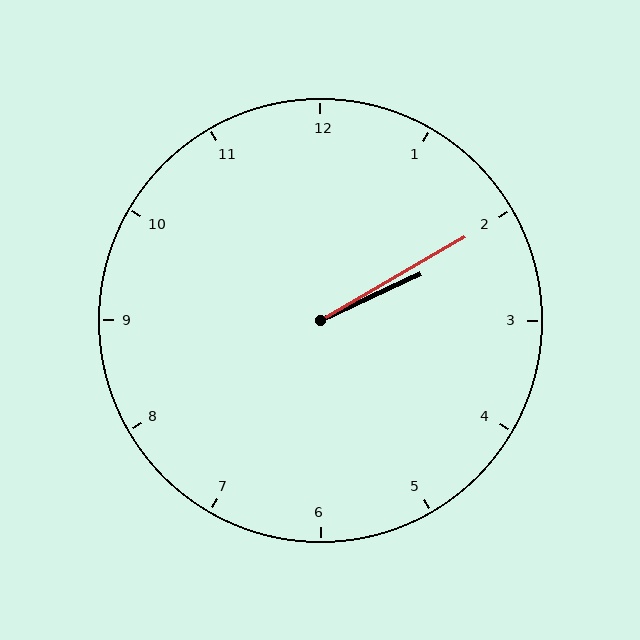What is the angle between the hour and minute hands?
Approximately 5 degrees.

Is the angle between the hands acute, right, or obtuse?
It is acute.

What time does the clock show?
2:10.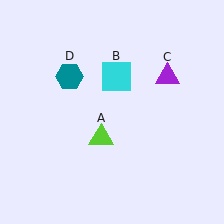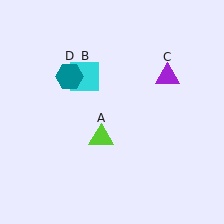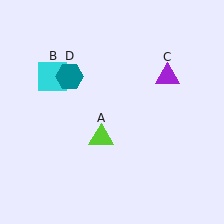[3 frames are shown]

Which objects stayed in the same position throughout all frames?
Lime triangle (object A) and purple triangle (object C) and teal hexagon (object D) remained stationary.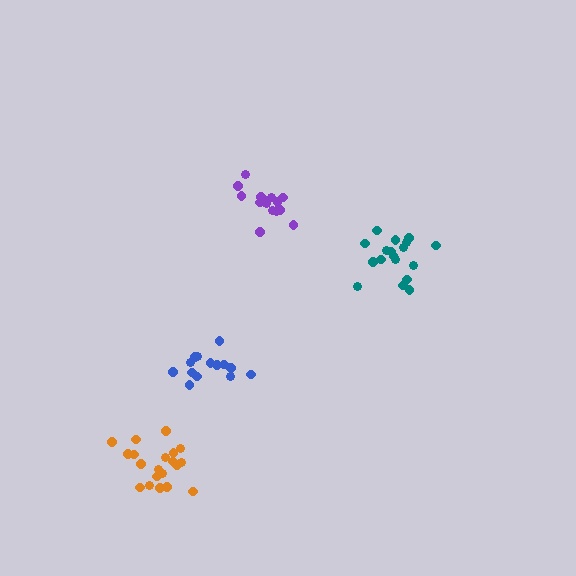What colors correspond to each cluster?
The clusters are colored: teal, blue, orange, purple.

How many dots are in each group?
Group 1: 18 dots, Group 2: 14 dots, Group 3: 20 dots, Group 4: 15 dots (67 total).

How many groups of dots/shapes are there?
There are 4 groups.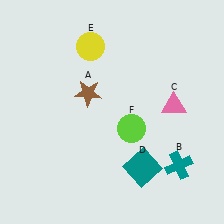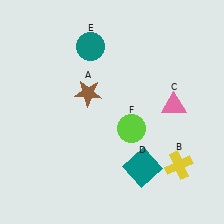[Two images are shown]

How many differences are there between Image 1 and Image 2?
There are 2 differences between the two images.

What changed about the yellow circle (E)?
In Image 1, E is yellow. In Image 2, it changed to teal.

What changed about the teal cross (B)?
In Image 1, B is teal. In Image 2, it changed to yellow.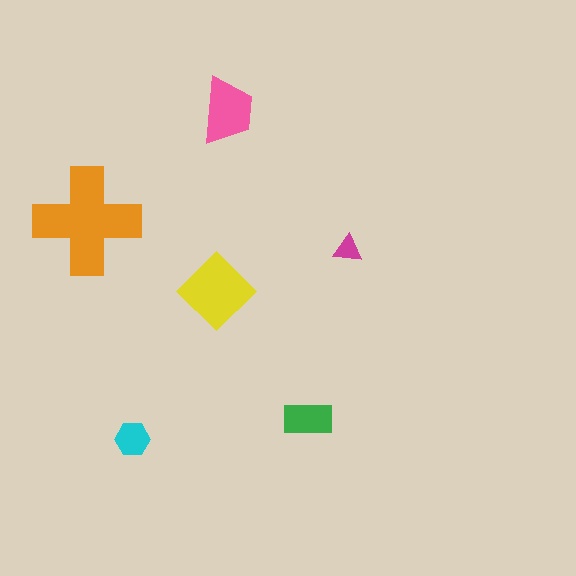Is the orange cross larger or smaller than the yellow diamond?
Larger.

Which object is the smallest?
The magenta triangle.